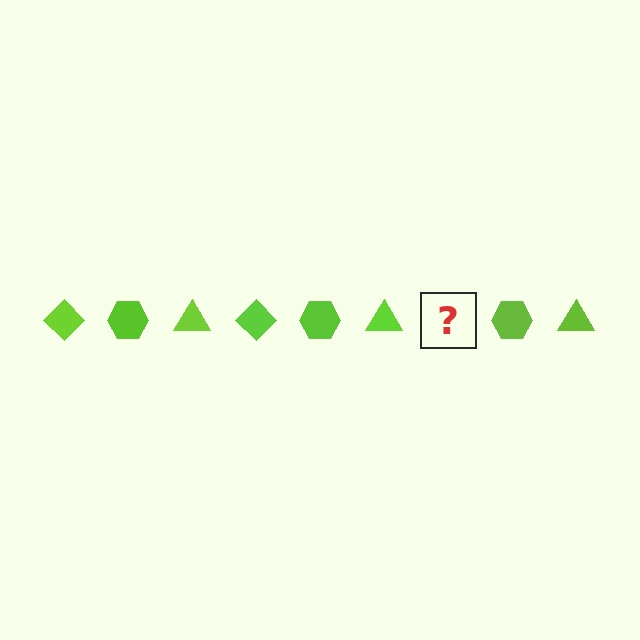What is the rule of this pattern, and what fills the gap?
The rule is that the pattern cycles through diamond, hexagon, triangle shapes in lime. The gap should be filled with a lime diamond.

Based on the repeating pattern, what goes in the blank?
The blank should be a lime diamond.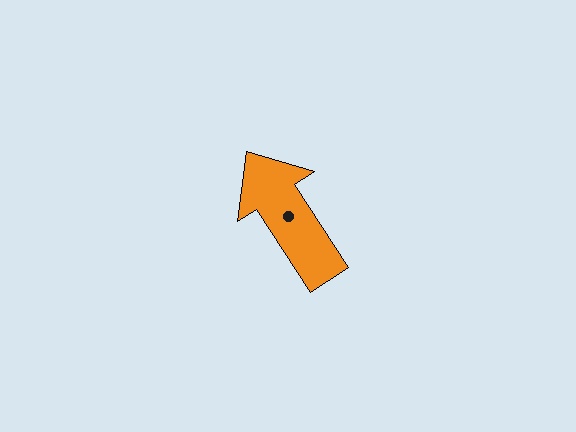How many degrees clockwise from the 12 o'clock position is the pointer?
Approximately 327 degrees.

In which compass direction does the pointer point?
Northwest.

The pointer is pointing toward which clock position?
Roughly 11 o'clock.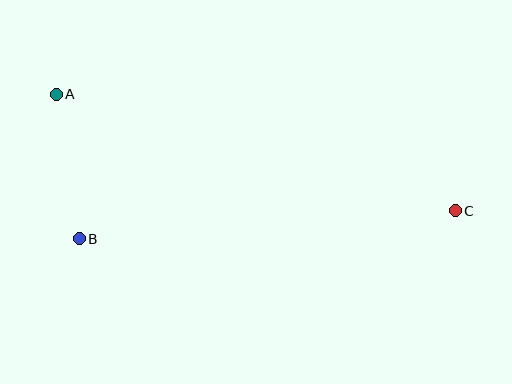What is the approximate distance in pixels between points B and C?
The distance between B and C is approximately 377 pixels.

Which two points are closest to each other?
Points A and B are closest to each other.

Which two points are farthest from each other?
Points A and C are farthest from each other.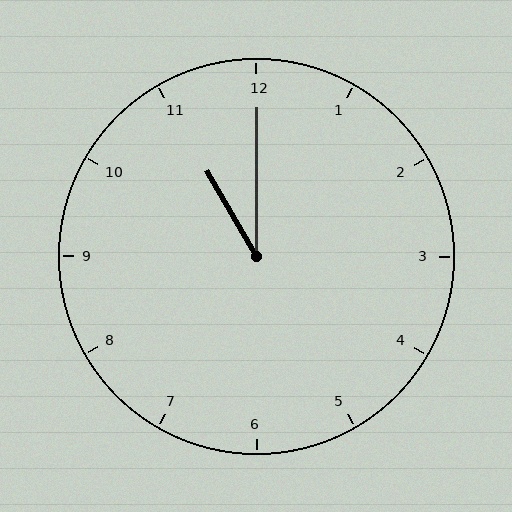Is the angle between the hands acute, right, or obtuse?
It is acute.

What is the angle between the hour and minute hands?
Approximately 30 degrees.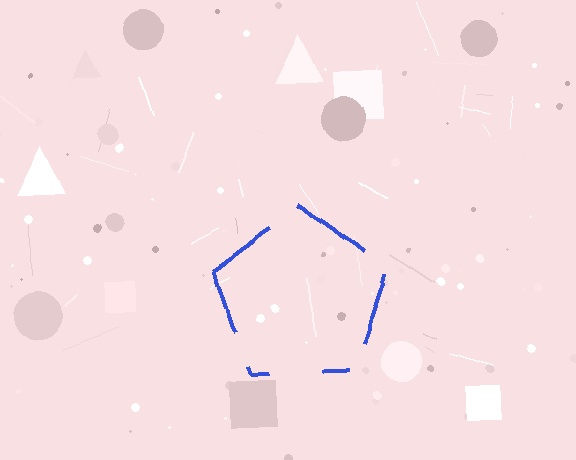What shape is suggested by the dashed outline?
The dashed outline suggests a pentagon.